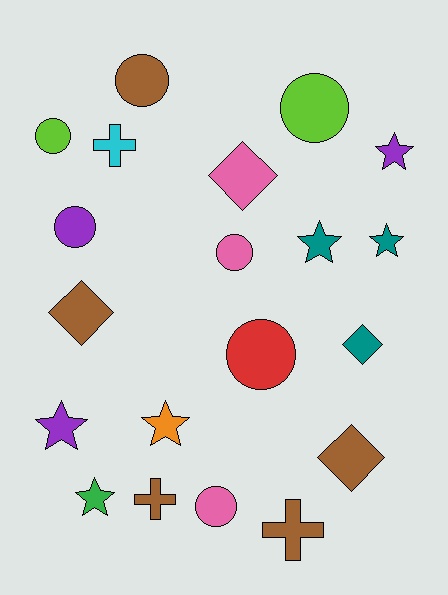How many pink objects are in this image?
There are 3 pink objects.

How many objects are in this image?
There are 20 objects.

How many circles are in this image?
There are 7 circles.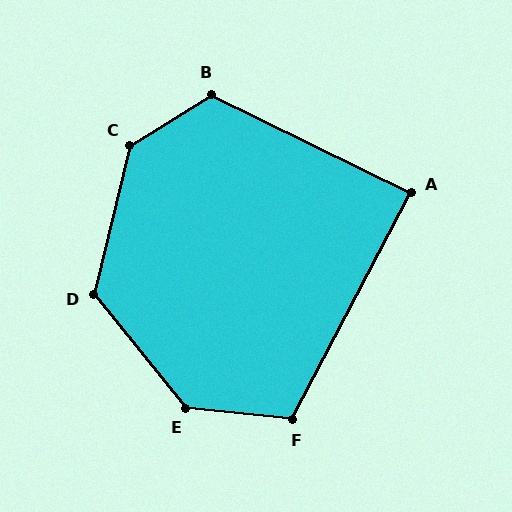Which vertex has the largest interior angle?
C, at approximately 136 degrees.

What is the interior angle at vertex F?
Approximately 112 degrees (obtuse).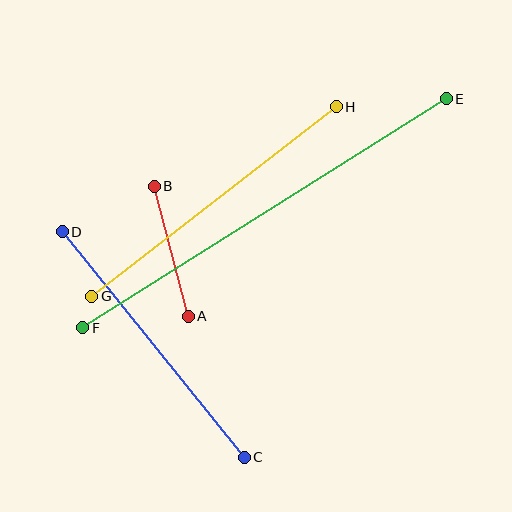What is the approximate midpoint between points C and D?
The midpoint is at approximately (153, 345) pixels.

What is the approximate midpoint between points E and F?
The midpoint is at approximately (264, 213) pixels.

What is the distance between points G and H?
The distance is approximately 309 pixels.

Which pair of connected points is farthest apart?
Points E and F are farthest apart.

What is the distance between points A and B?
The distance is approximately 134 pixels.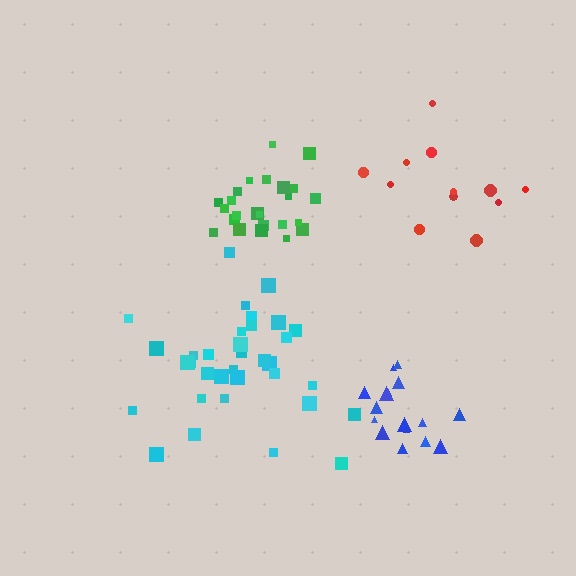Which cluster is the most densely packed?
Blue.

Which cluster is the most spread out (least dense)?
Red.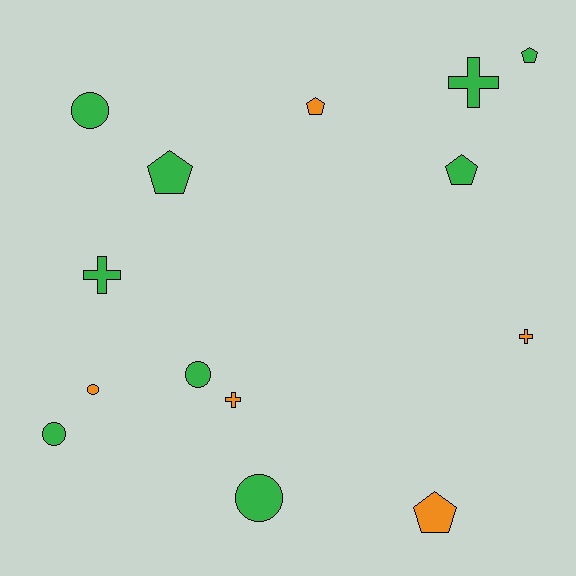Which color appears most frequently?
Green, with 9 objects.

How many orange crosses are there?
There are 2 orange crosses.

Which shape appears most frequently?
Circle, with 5 objects.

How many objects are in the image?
There are 14 objects.